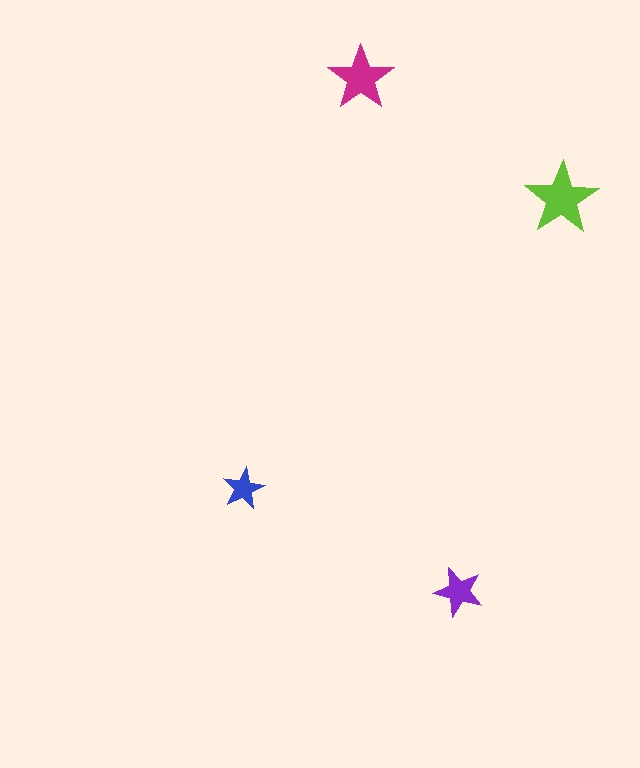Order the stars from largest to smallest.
the lime one, the magenta one, the purple one, the blue one.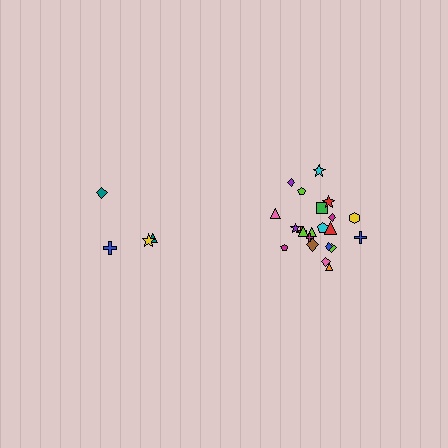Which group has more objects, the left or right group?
The right group.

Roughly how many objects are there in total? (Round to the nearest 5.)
Roughly 25 objects in total.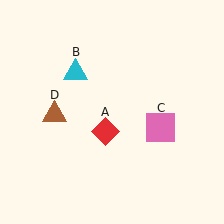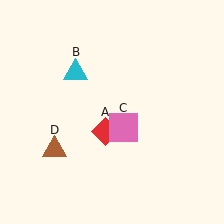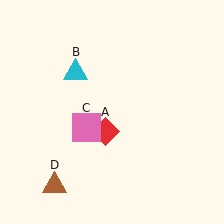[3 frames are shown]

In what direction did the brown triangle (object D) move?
The brown triangle (object D) moved down.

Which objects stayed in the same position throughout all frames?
Red diamond (object A) and cyan triangle (object B) remained stationary.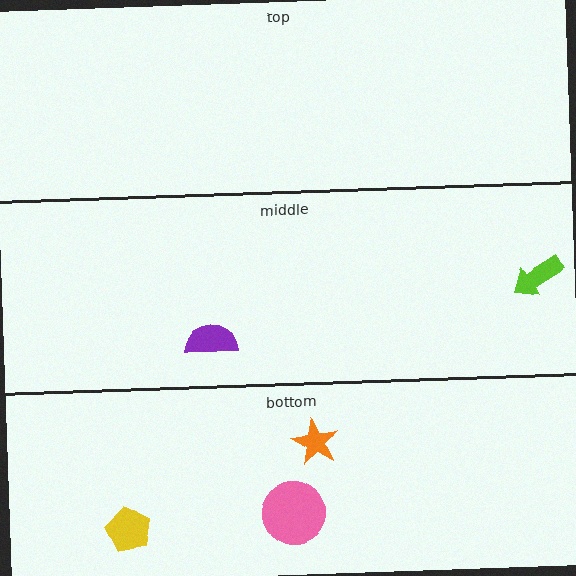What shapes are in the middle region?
The lime arrow, the purple semicircle.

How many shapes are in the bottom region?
3.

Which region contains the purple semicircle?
The middle region.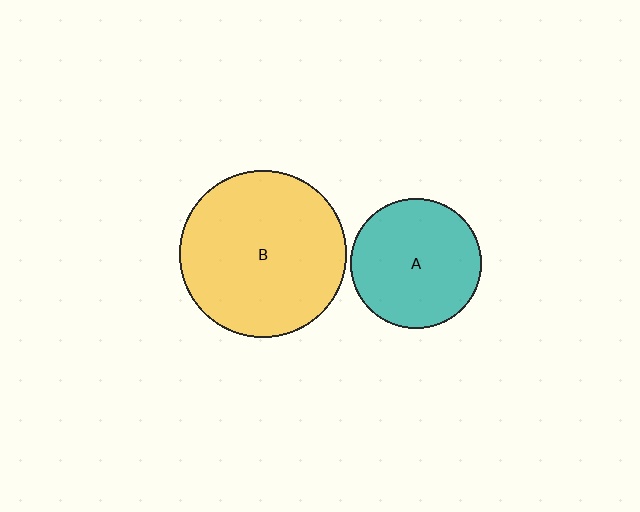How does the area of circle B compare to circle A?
Approximately 1.6 times.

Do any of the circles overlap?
No, none of the circles overlap.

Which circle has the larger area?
Circle B (yellow).